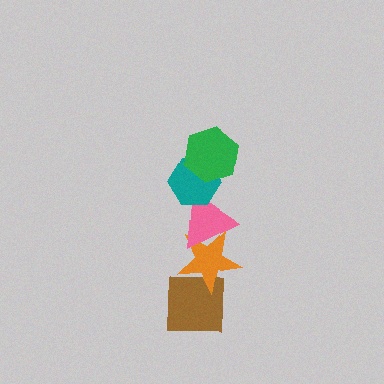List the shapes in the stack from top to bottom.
From top to bottom: the green hexagon, the teal hexagon, the pink triangle, the orange star, the brown square.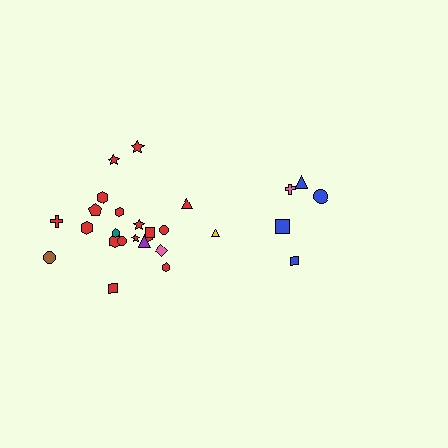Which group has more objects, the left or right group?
The left group.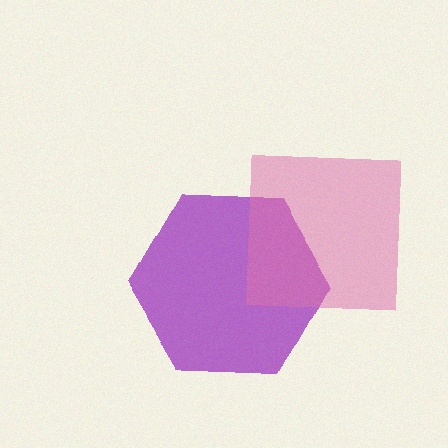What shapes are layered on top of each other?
The layered shapes are: a purple hexagon, a pink square.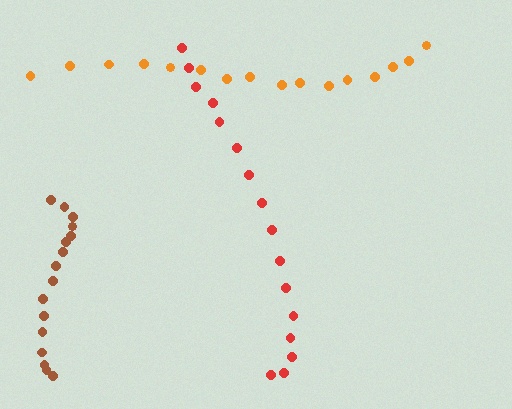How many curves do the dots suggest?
There are 3 distinct paths.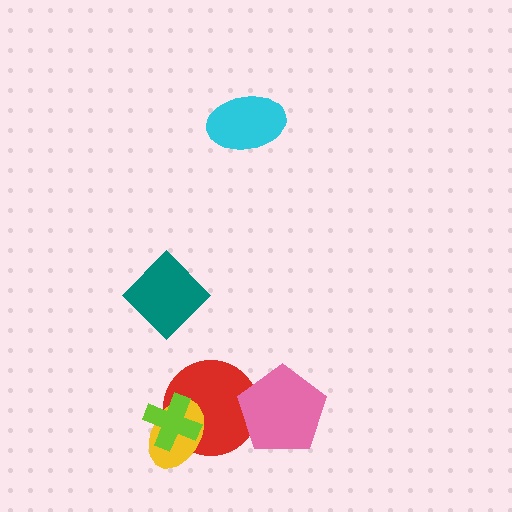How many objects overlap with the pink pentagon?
1 object overlaps with the pink pentagon.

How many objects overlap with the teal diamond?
0 objects overlap with the teal diamond.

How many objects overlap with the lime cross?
2 objects overlap with the lime cross.